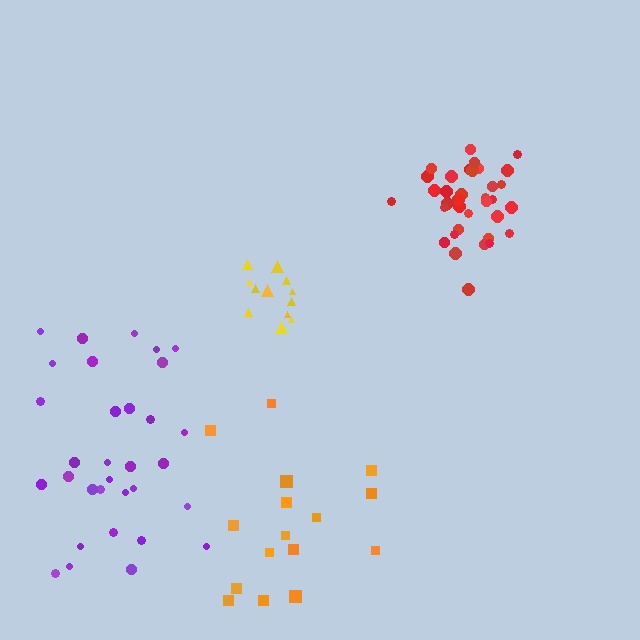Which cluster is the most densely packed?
Red.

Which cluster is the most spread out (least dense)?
Orange.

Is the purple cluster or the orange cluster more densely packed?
Purple.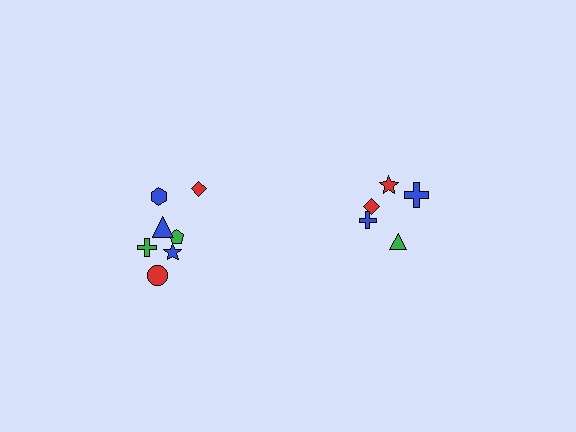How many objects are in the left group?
There are 7 objects.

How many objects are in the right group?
There are 5 objects.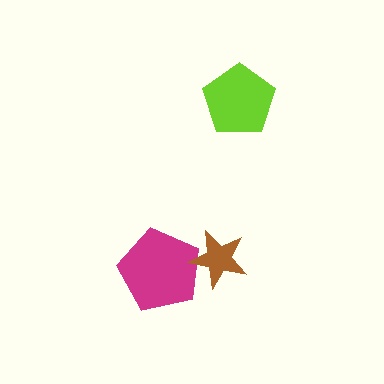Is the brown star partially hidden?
No, no other shape covers it.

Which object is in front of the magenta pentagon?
The brown star is in front of the magenta pentagon.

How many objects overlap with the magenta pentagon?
1 object overlaps with the magenta pentagon.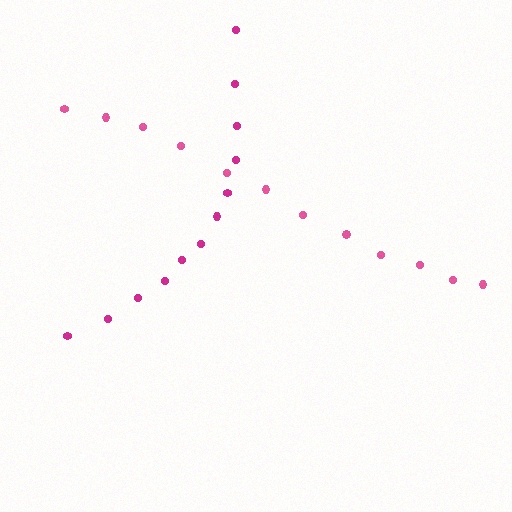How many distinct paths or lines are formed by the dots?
There are 2 distinct paths.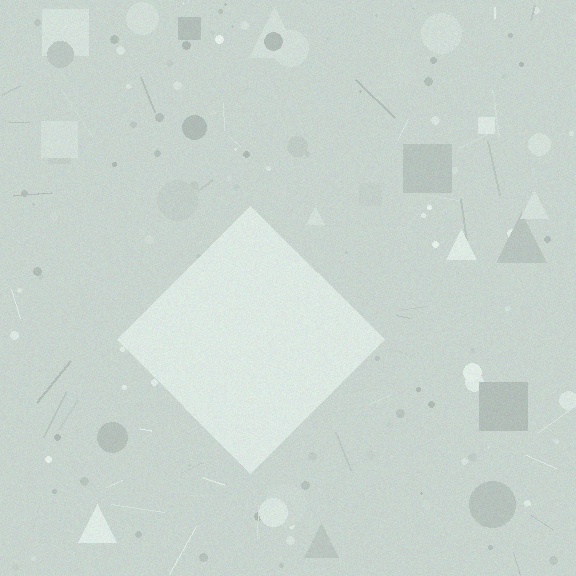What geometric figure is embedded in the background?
A diamond is embedded in the background.